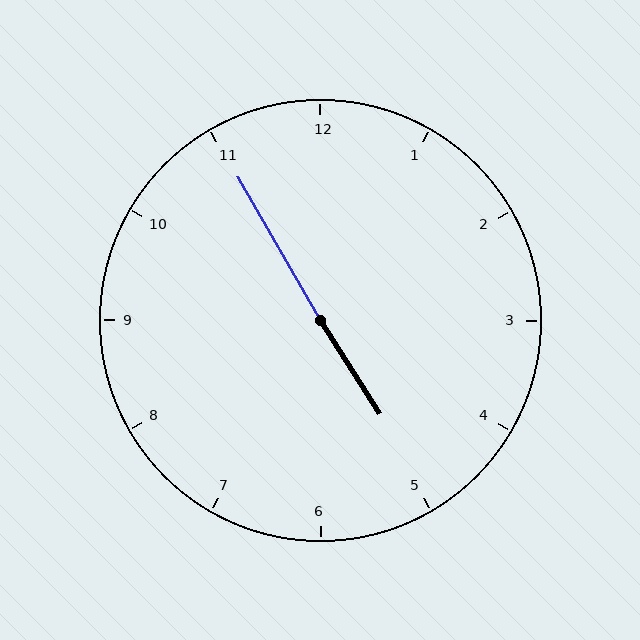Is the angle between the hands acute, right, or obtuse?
It is obtuse.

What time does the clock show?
4:55.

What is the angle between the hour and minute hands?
Approximately 178 degrees.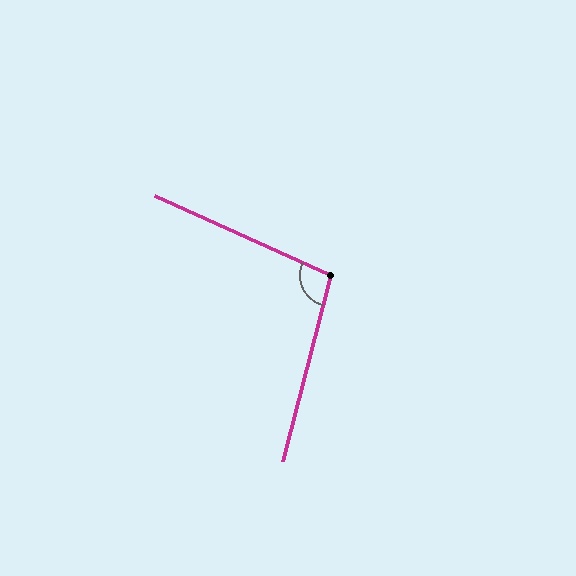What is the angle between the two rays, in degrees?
Approximately 100 degrees.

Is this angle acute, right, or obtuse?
It is obtuse.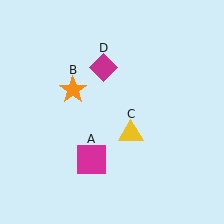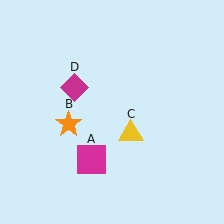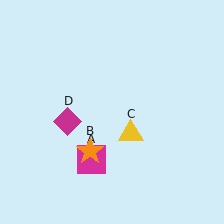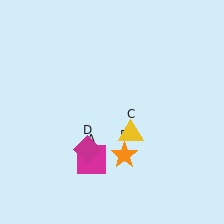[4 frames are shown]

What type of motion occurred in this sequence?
The orange star (object B), magenta diamond (object D) rotated counterclockwise around the center of the scene.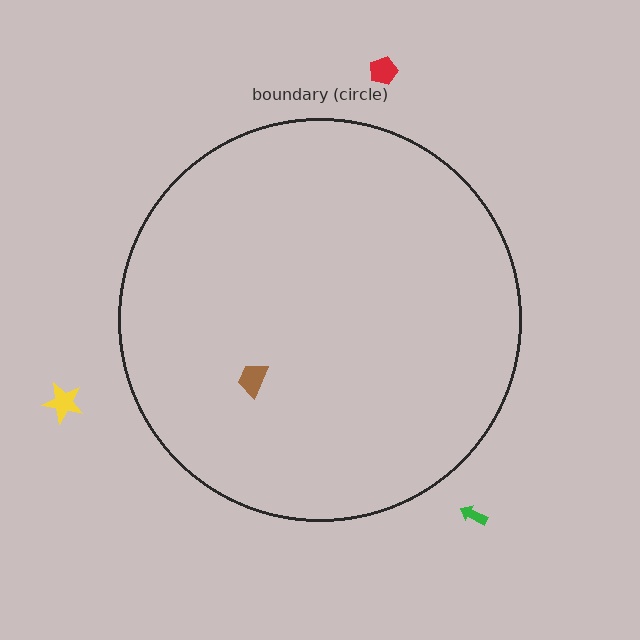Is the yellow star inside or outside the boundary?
Outside.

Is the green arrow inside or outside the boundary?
Outside.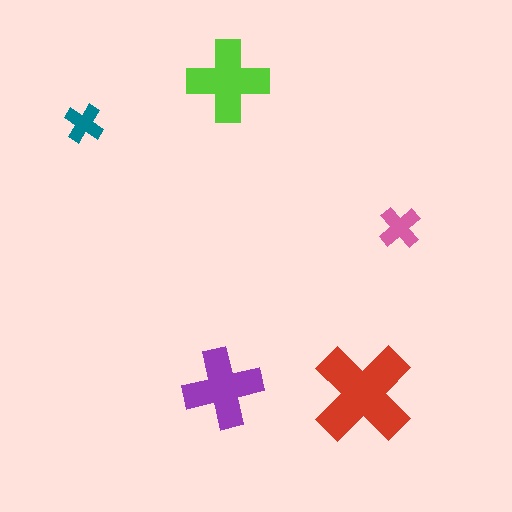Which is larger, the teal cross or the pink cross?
The pink one.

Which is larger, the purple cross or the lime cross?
The lime one.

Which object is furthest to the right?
The pink cross is rightmost.